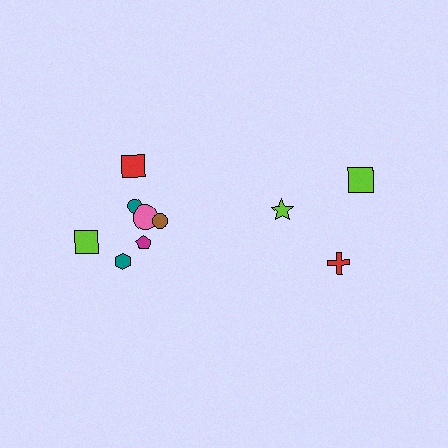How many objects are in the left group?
There are 7 objects.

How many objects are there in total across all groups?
There are 10 objects.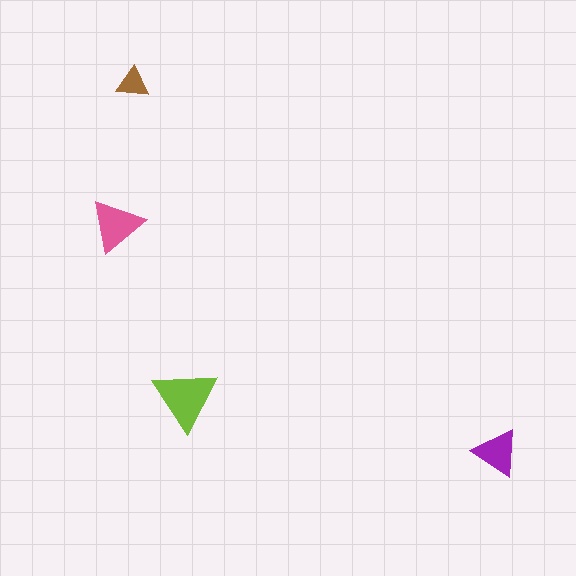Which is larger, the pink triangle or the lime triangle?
The lime one.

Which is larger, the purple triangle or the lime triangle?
The lime one.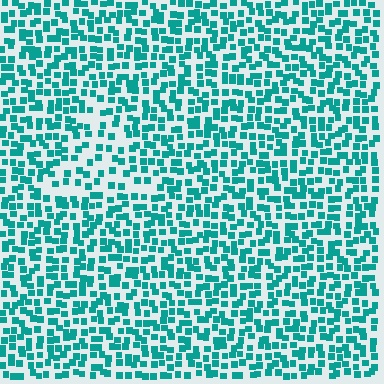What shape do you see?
I see a triangle.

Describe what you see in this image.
The image contains small teal elements arranged at two different densities. A triangle-shaped region is visible where the elements are less densely packed than the surrounding area.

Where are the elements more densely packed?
The elements are more densely packed outside the triangle boundary.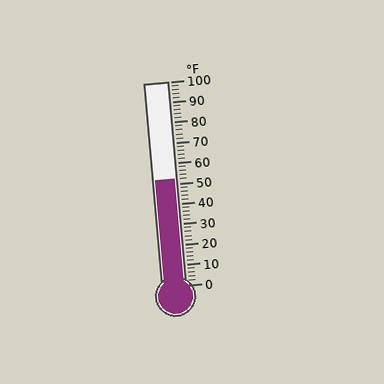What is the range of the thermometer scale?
The thermometer scale ranges from 0°F to 100°F.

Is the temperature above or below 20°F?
The temperature is above 20°F.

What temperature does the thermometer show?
The thermometer shows approximately 52°F.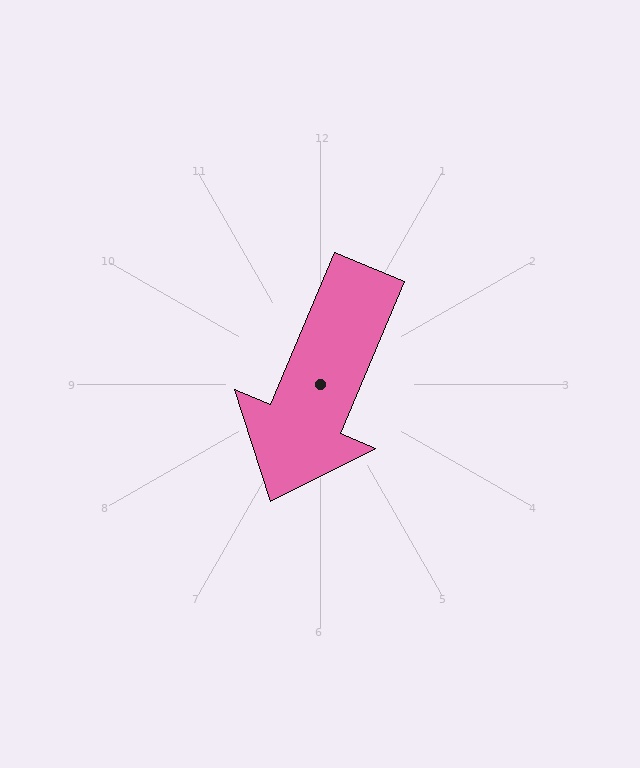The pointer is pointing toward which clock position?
Roughly 7 o'clock.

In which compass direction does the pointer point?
Southwest.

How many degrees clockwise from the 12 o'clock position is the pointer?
Approximately 203 degrees.